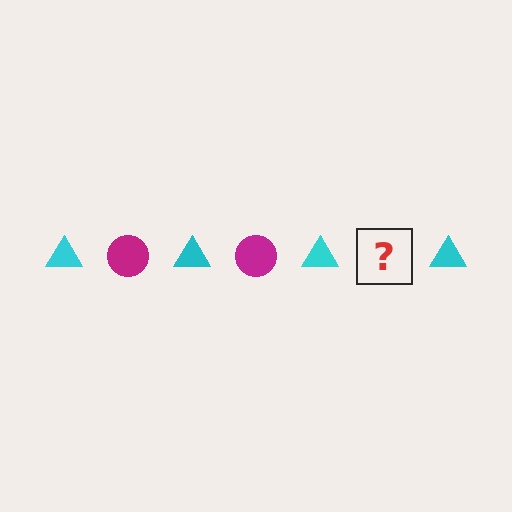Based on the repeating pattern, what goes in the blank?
The blank should be a magenta circle.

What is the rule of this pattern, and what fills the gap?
The rule is that the pattern alternates between cyan triangle and magenta circle. The gap should be filled with a magenta circle.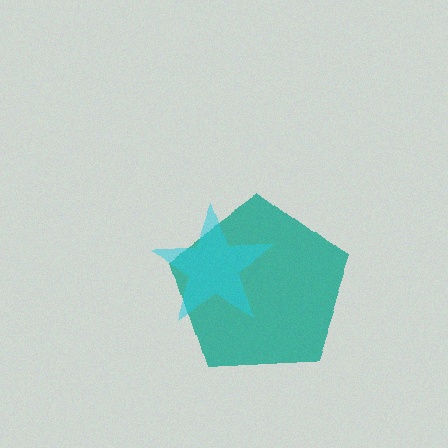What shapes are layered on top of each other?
The layered shapes are: a teal pentagon, a cyan star.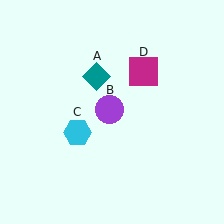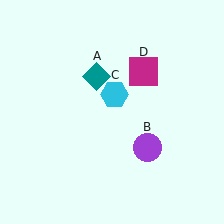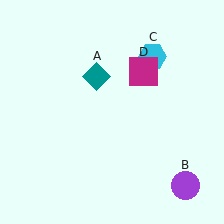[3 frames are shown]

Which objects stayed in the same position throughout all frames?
Teal diamond (object A) and magenta square (object D) remained stationary.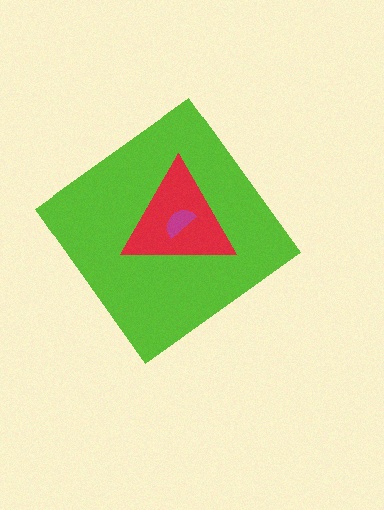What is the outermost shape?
The lime diamond.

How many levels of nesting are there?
3.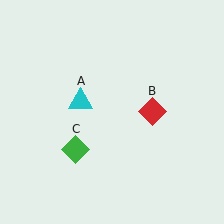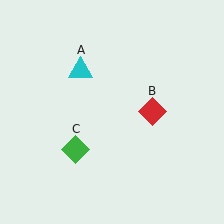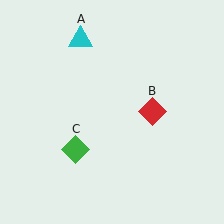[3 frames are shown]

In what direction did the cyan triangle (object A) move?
The cyan triangle (object A) moved up.